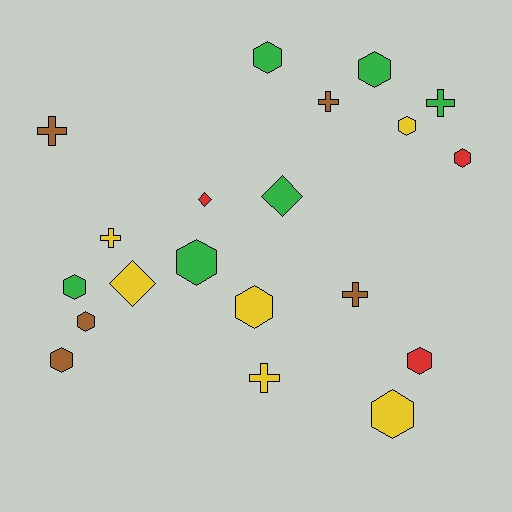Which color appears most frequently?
Yellow, with 6 objects.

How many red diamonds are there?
There is 1 red diamond.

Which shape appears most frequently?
Hexagon, with 11 objects.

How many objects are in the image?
There are 20 objects.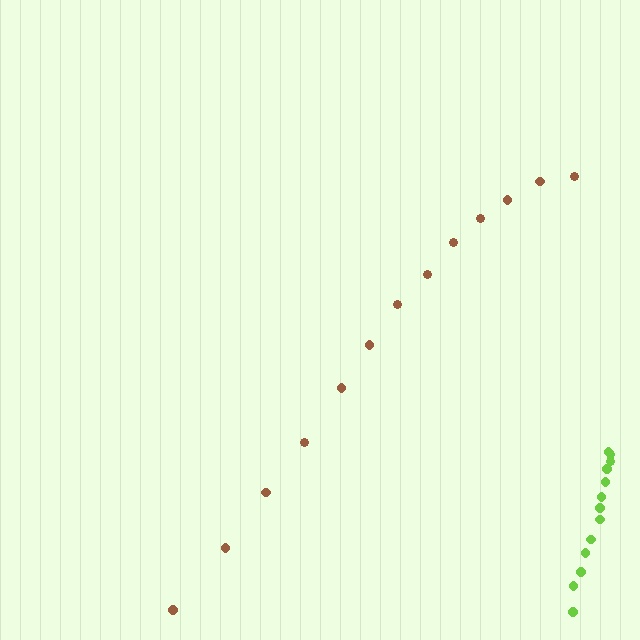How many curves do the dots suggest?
There are 2 distinct paths.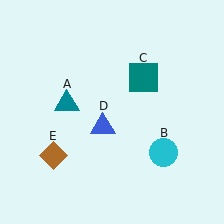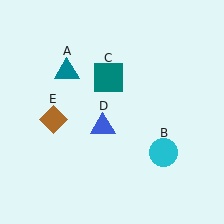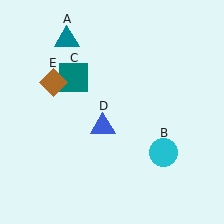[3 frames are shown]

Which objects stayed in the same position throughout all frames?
Cyan circle (object B) and blue triangle (object D) remained stationary.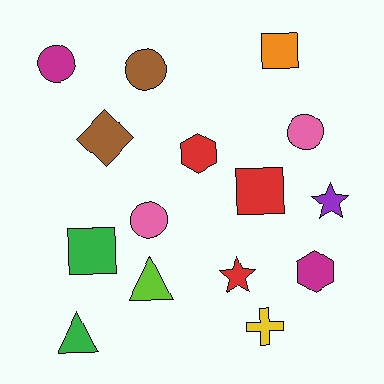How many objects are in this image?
There are 15 objects.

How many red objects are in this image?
There are 3 red objects.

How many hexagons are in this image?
There are 2 hexagons.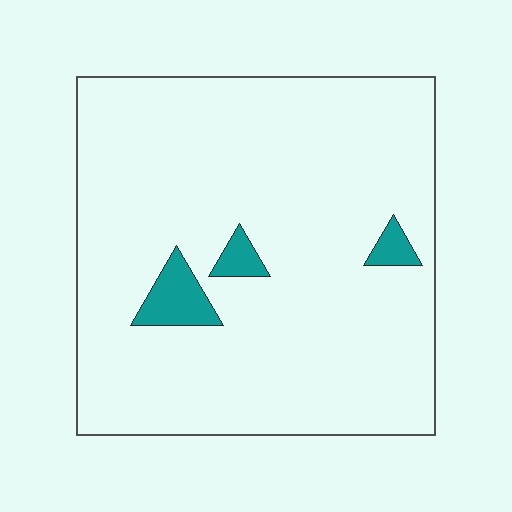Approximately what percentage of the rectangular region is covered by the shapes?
Approximately 5%.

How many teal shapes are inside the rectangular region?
3.